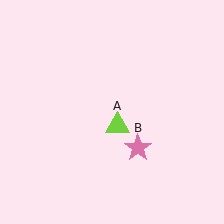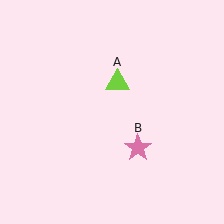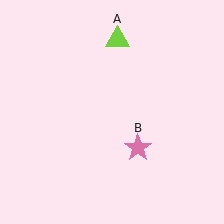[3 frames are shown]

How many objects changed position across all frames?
1 object changed position: lime triangle (object A).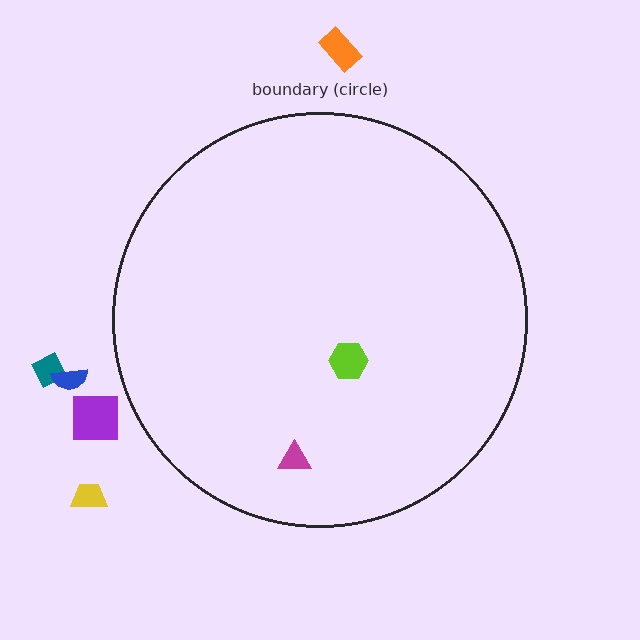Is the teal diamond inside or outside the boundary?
Outside.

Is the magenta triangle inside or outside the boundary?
Inside.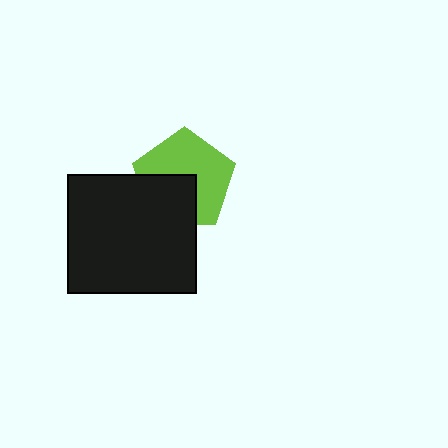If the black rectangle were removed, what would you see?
You would see the complete lime pentagon.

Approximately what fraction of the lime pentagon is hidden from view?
Roughly 39% of the lime pentagon is hidden behind the black rectangle.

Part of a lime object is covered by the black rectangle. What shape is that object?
It is a pentagon.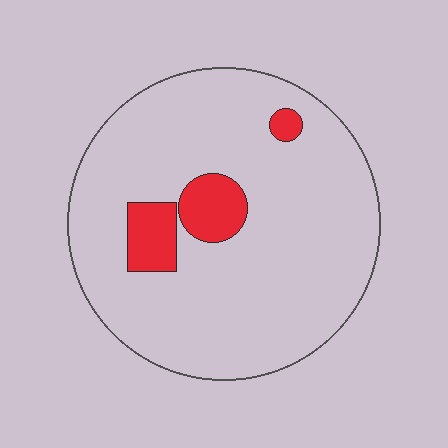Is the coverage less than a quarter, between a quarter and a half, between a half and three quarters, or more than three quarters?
Less than a quarter.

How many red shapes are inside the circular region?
3.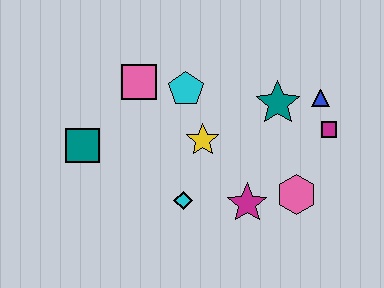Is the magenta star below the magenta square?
Yes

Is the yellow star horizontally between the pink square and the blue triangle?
Yes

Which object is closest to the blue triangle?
The magenta square is closest to the blue triangle.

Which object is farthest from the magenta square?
The teal square is farthest from the magenta square.